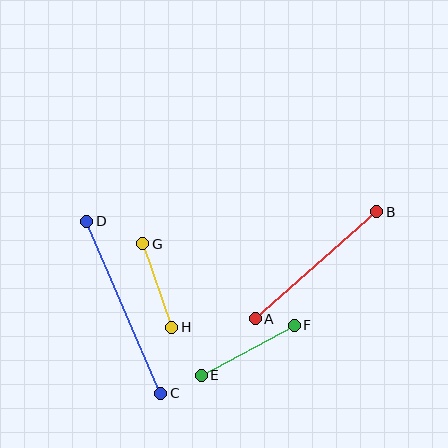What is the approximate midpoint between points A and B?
The midpoint is at approximately (316, 265) pixels.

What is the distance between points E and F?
The distance is approximately 105 pixels.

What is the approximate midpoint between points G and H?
The midpoint is at approximately (157, 286) pixels.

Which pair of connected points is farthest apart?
Points C and D are farthest apart.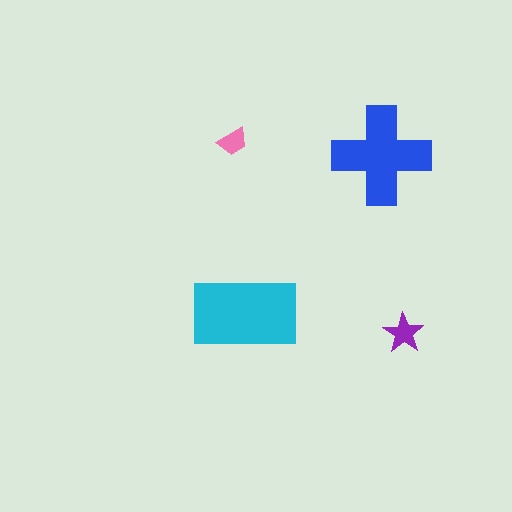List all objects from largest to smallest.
The cyan rectangle, the blue cross, the purple star, the pink trapezoid.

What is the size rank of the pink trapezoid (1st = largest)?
4th.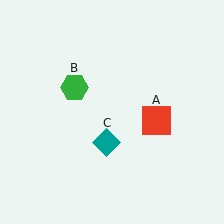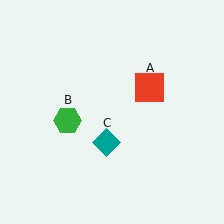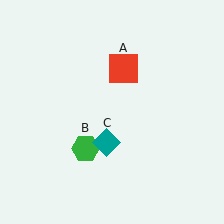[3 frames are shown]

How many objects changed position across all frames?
2 objects changed position: red square (object A), green hexagon (object B).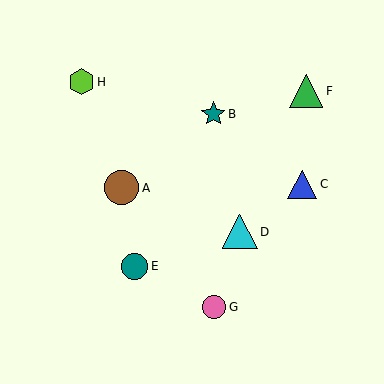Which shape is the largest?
The brown circle (labeled A) is the largest.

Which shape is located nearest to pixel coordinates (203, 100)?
The teal star (labeled B) at (213, 114) is nearest to that location.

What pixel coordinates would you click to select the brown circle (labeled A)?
Click at (122, 188) to select the brown circle A.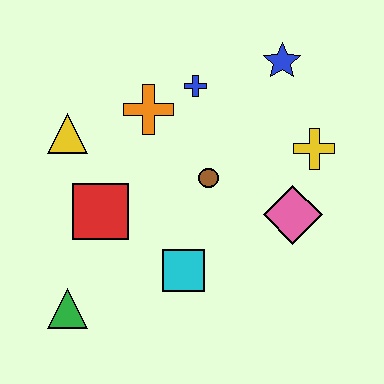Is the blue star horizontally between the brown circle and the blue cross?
No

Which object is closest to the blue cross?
The orange cross is closest to the blue cross.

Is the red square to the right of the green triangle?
Yes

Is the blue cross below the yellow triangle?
No